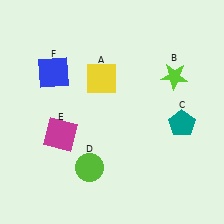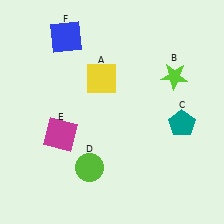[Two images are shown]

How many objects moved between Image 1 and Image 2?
1 object moved between the two images.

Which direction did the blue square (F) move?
The blue square (F) moved up.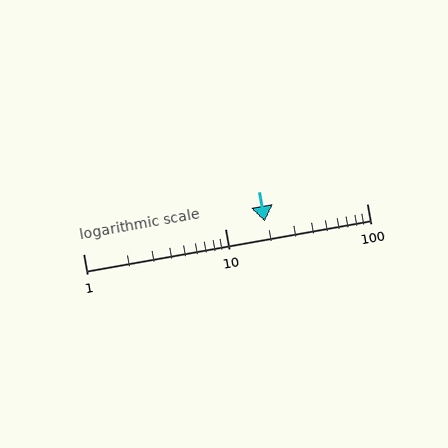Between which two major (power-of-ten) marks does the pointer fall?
The pointer is between 10 and 100.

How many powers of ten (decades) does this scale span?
The scale spans 2 decades, from 1 to 100.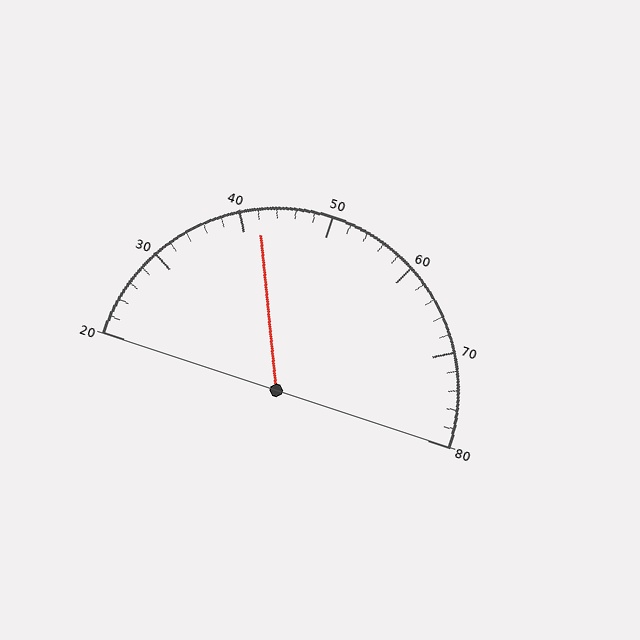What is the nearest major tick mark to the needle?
The nearest major tick mark is 40.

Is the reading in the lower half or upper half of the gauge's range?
The reading is in the lower half of the range (20 to 80).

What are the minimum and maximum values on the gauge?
The gauge ranges from 20 to 80.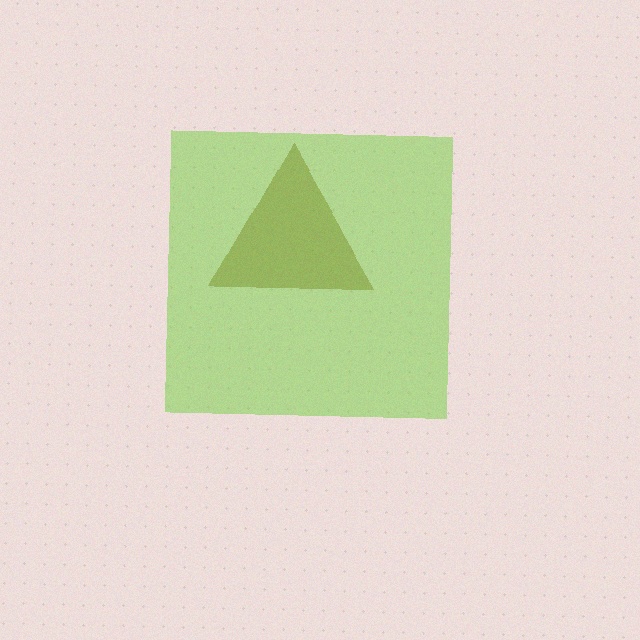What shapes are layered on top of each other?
The layered shapes are: a brown triangle, a lime square.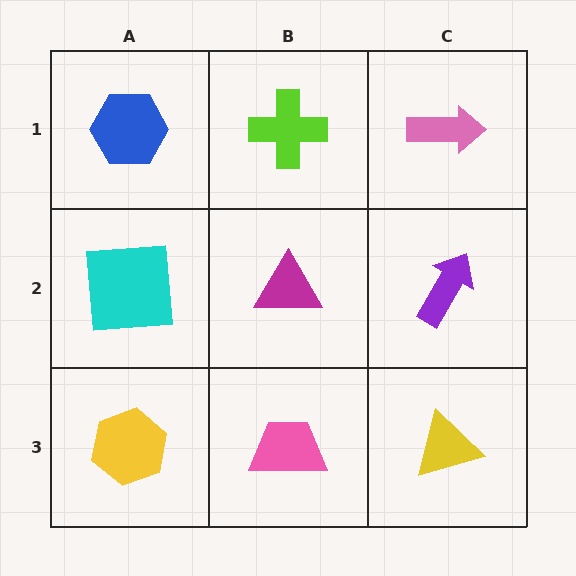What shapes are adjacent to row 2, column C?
A pink arrow (row 1, column C), a yellow triangle (row 3, column C), a magenta triangle (row 2, column B).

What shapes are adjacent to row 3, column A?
A cyan square (row 2, column A), a pink trapezoid (row 3, column B).